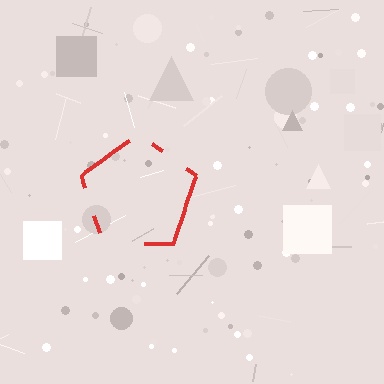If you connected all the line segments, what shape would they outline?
They would outline a pentagon.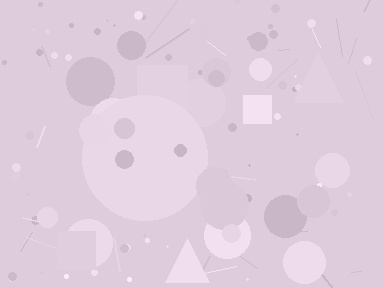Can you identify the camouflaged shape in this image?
The camouflaged shape is a circle.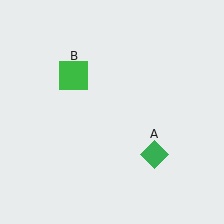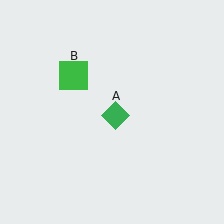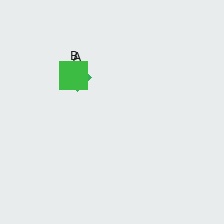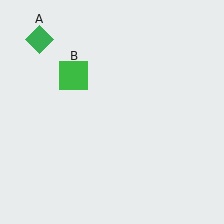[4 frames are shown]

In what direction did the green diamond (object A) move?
The green diamond (object A) moved up and to the left.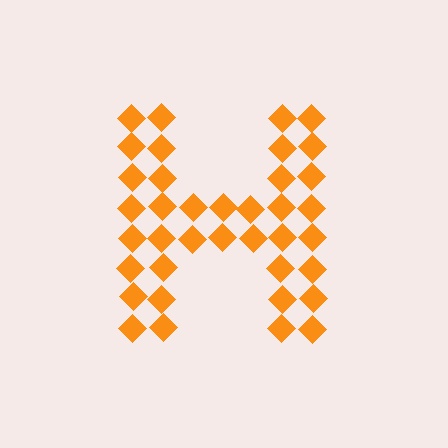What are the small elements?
The small elements are diamonds.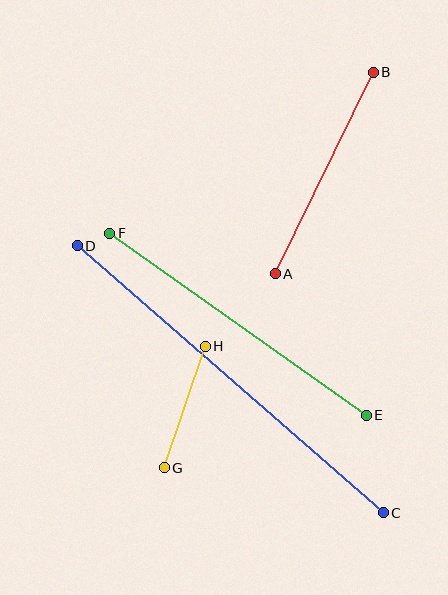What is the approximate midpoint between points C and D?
The midpoint is at approximately (230, 379) pixels.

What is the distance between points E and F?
The distance is approximately 314 pixels.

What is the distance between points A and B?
The distance is approximately 224 pixels.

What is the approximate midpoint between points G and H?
The midpoint is at approximately (185, 407) pixels.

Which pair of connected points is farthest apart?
Points C and D are farthest apart.